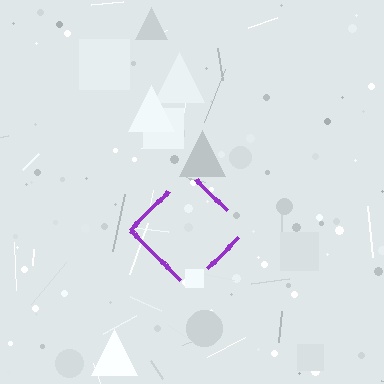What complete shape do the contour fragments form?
The contour fragments form a diamond.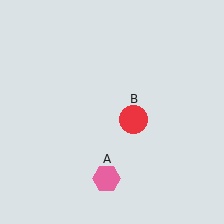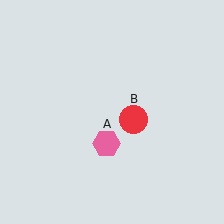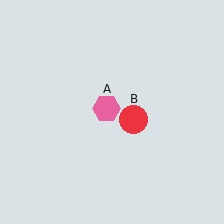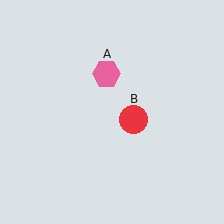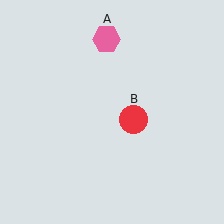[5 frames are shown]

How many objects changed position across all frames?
1 object changed position: pink hexagon (object A).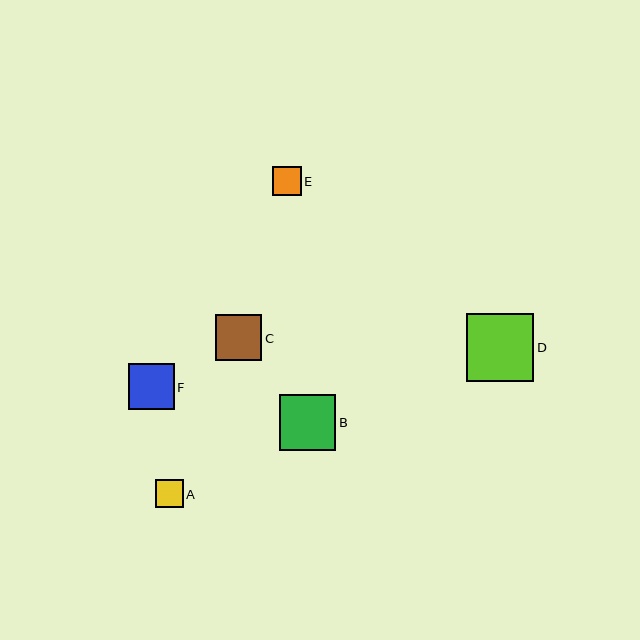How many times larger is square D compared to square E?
Square D is approximately 2.3 times the size of square E.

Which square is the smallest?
Square A is the smallest with a size of approximately 28 pixels.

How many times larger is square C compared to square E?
Square C is approximately 1.6 times the size of square E.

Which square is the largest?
Square D is the largest with a size of approximately 67 pixels.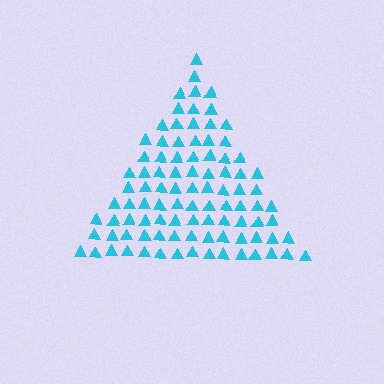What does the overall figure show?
The overall figure shows a triangle.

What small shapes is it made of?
It is made of small triangles.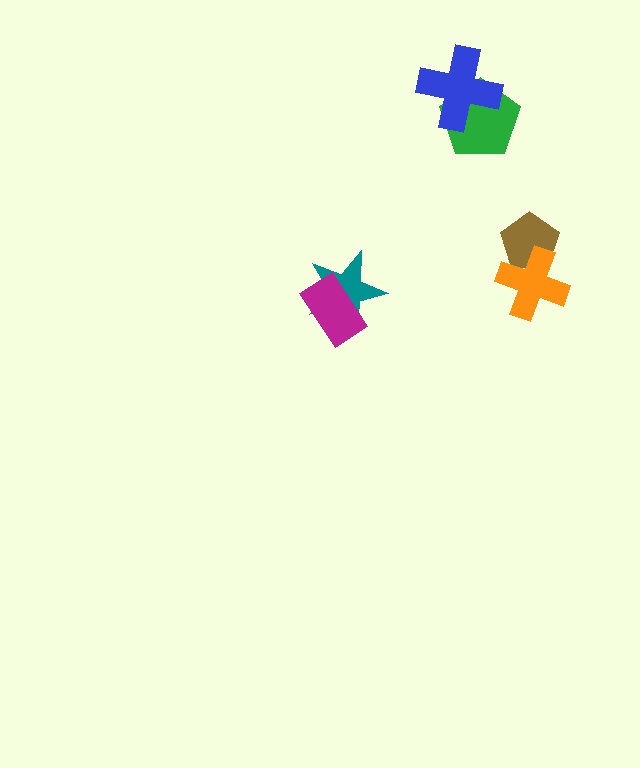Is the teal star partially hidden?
Yes, it is partially covered by another shape.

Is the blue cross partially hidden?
No, no other shape covers it.